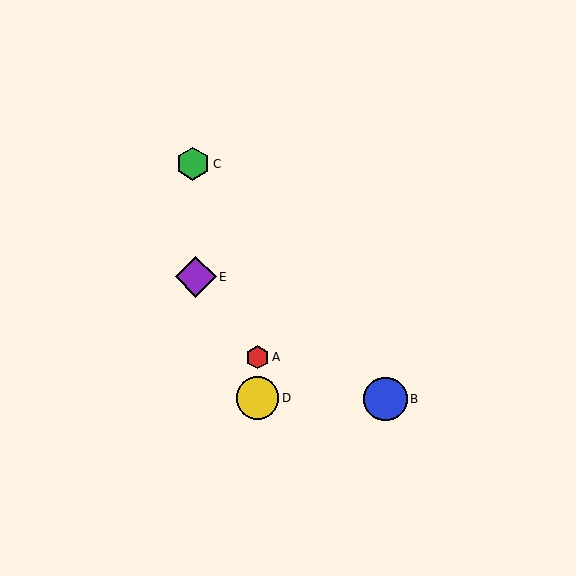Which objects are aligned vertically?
Objects A, D are aligned vertically.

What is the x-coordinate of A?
Object A is at x≈257.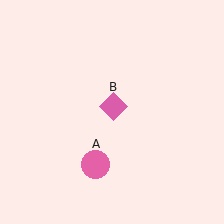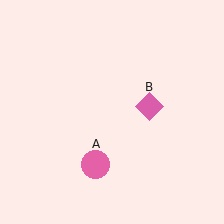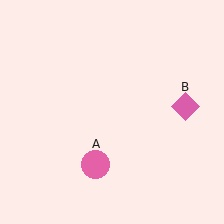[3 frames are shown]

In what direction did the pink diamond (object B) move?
The pink diamond (object B) moved right.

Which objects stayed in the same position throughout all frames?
Pink circle (object A) remained stationary.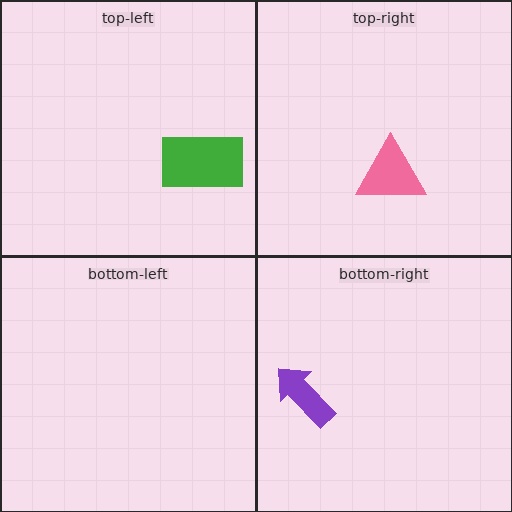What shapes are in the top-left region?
The green rectangle.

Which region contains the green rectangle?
The top-left region.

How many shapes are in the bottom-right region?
1.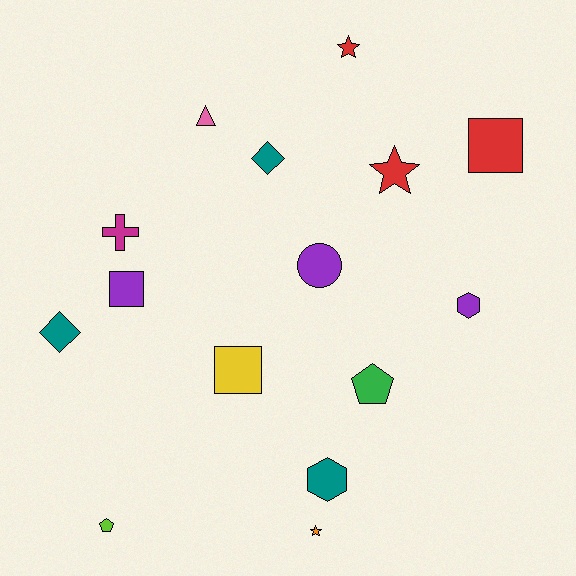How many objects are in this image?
There are 15 objects.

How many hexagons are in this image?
There are 2 hexagons.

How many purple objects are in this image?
There are 3 purple objects.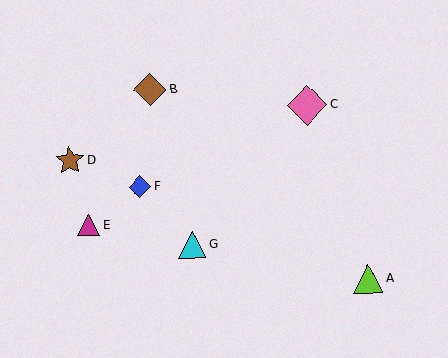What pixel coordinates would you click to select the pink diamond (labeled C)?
Click at (307, 105) to select the pink diamond C.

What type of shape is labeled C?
Shape C is a pink diamond.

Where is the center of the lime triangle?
The center of the lime triangle is at (368, 278).